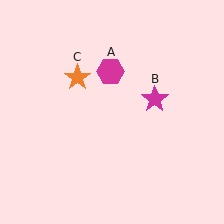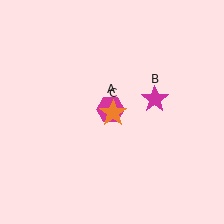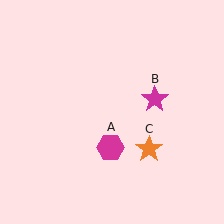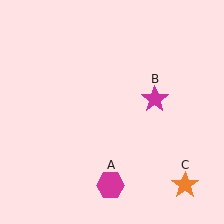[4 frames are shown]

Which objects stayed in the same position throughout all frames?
Magenta star (object B) remained stationary.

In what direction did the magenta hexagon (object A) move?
The magenta hexagon (object A) moved down.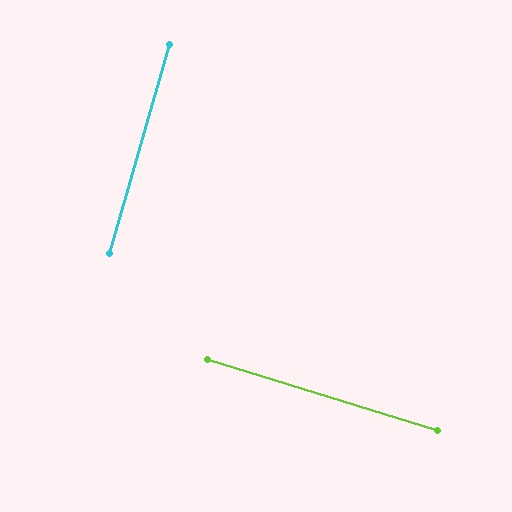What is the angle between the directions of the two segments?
Approximately 89 degrees.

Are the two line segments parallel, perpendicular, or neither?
Perpendicular — they meet at approximately 89°.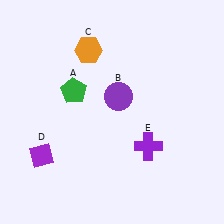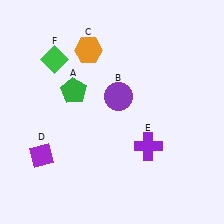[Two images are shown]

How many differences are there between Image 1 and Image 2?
There is 1 difference between the two images.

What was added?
A green diamond (F) was added in Image 2.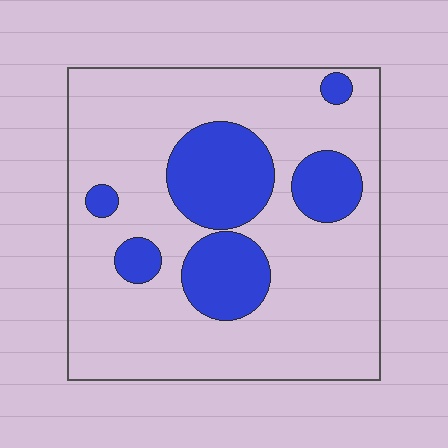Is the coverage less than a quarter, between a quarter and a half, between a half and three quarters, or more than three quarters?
Less than a quarter.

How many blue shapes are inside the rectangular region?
6.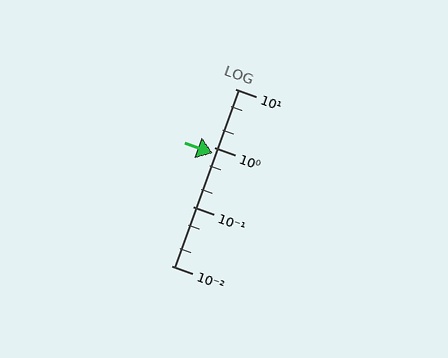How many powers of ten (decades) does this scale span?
The scale spans 3 decades, from 0.01 to 10.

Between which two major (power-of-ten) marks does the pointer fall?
The pointer is between 0.1 and 1.